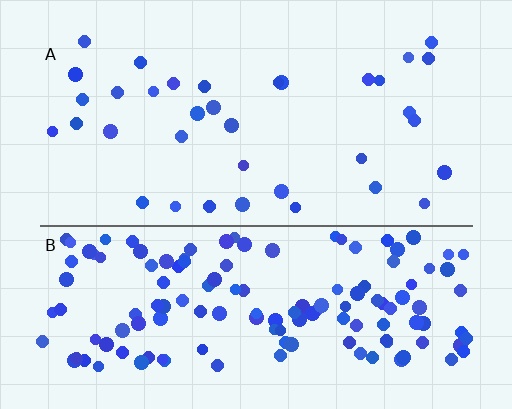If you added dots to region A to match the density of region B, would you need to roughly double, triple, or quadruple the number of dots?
Approximately quadruple.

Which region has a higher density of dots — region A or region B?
B (the bottom).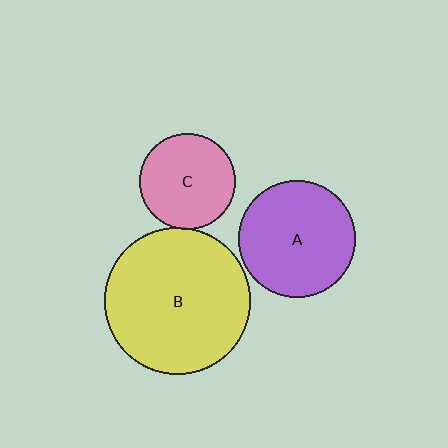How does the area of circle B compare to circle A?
Approximately 1.6 times.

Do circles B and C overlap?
Yes.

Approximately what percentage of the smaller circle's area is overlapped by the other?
Approximately 5%.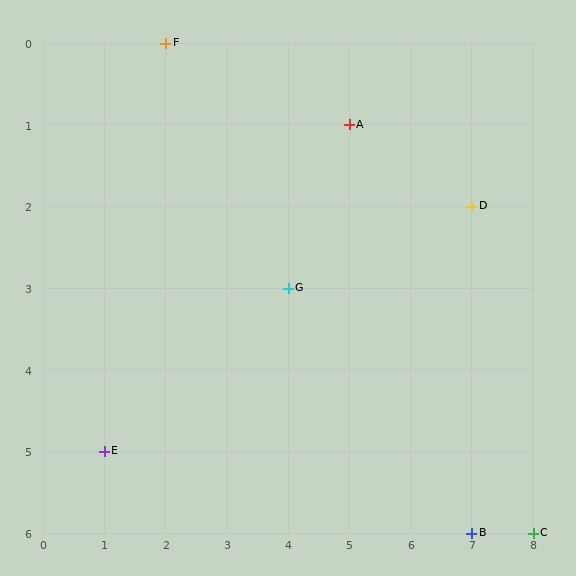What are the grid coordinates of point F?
Point F is at grid coordinates (2, 0).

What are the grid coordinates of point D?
Point D is at grid coordinates (7, 2).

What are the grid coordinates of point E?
Point E is at grid coordinates (1, 5).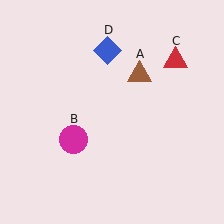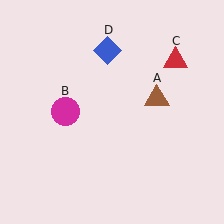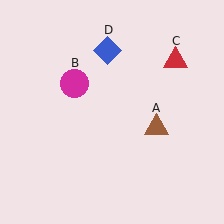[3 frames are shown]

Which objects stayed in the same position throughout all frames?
Red triangle (object C) and blue diamond (object D) remained stationary.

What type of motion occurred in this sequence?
The brown triangle (object A), magenta circle (object B) rotated clockwise around the center of the scene.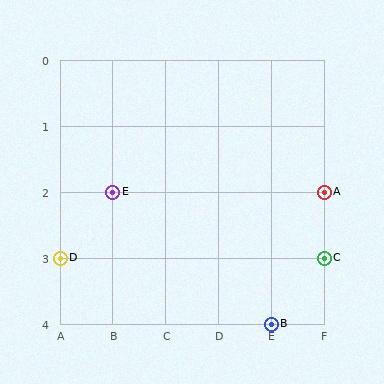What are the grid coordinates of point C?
Point C is at grid coordinates (F, 3).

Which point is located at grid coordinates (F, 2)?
Point A is at (F, 2).